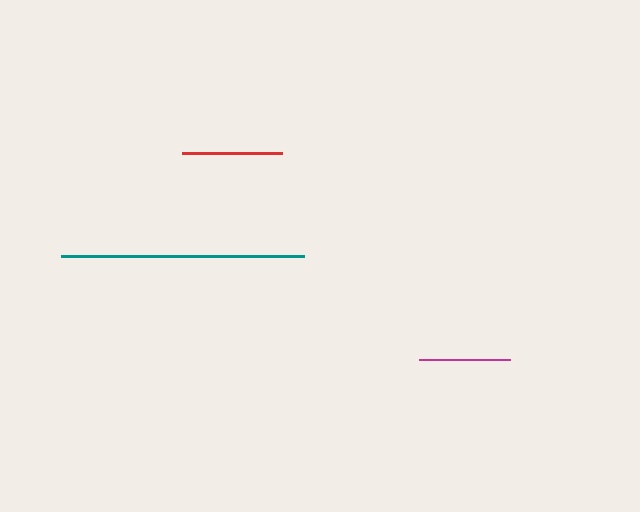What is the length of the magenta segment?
The magenta segment is approximately 92 pixels long.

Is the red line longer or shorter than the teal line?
The teal line is longer than the red line.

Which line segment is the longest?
The teal line is the longest at approximately 242 pixels.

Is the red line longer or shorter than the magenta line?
The red line is longer than the magenta line.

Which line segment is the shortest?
The magenta line is the shortest at approximately 92 pixels.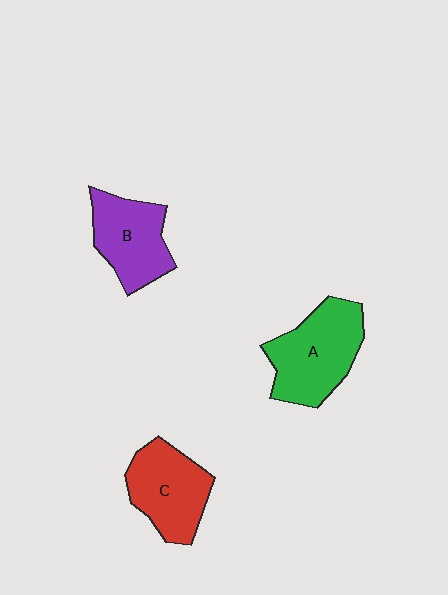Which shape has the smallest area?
Shape B (purple).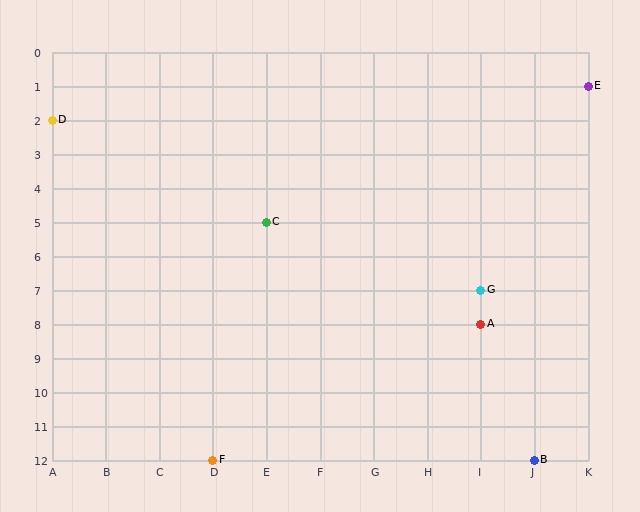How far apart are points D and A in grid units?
Points D and A are 8 columns and 6 rows apart (about 10.0 grid units diagonally).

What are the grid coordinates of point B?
Point B is at grid coordinates (J, 12).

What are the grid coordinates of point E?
Point E is at grid coordinates (K, 1).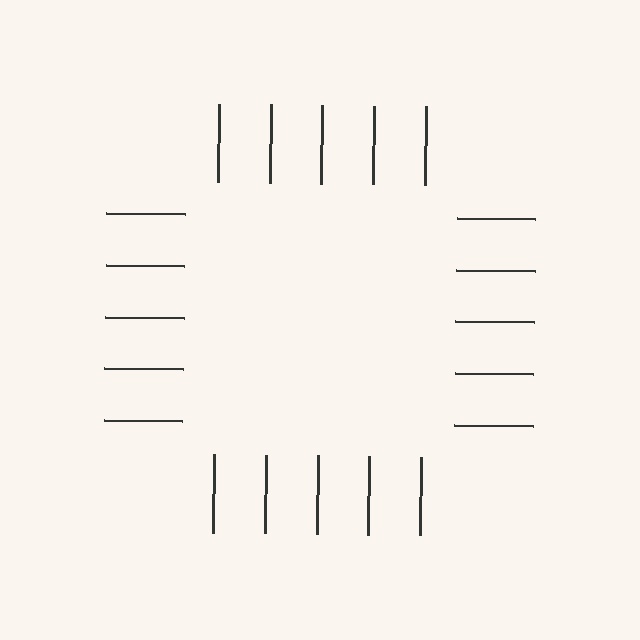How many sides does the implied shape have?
4 sides — the line-ends trace a square.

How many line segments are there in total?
20 — 5 along each of the 4 edges.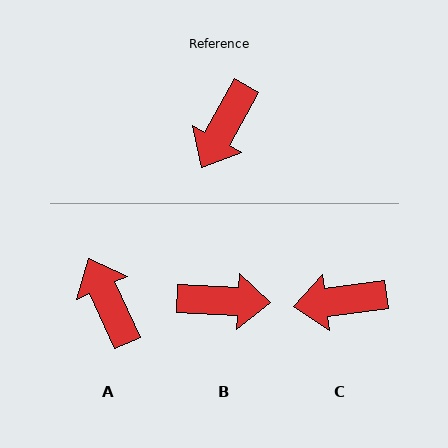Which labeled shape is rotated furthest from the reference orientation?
A, about 127 degrees away.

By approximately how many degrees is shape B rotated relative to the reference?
Approximately 116 degrees counter-clockwise.